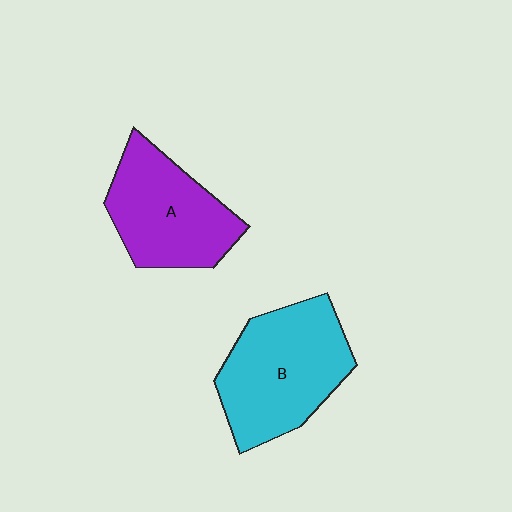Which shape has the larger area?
Shape B (cyan).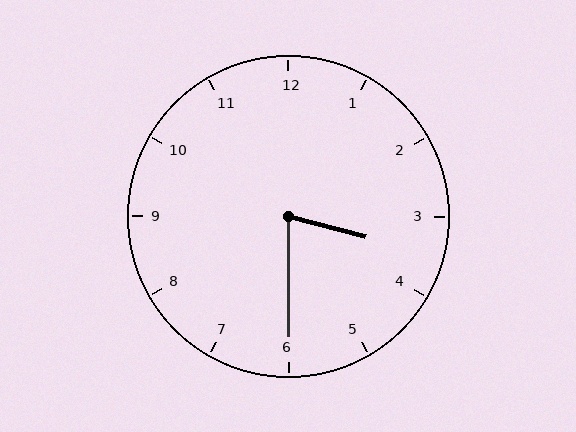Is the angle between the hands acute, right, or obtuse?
It is acute.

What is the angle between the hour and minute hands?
Approximately 75 degrees.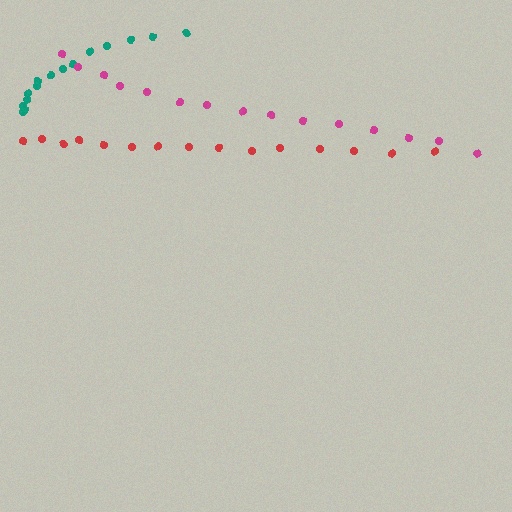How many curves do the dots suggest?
There are 3 distinct paths.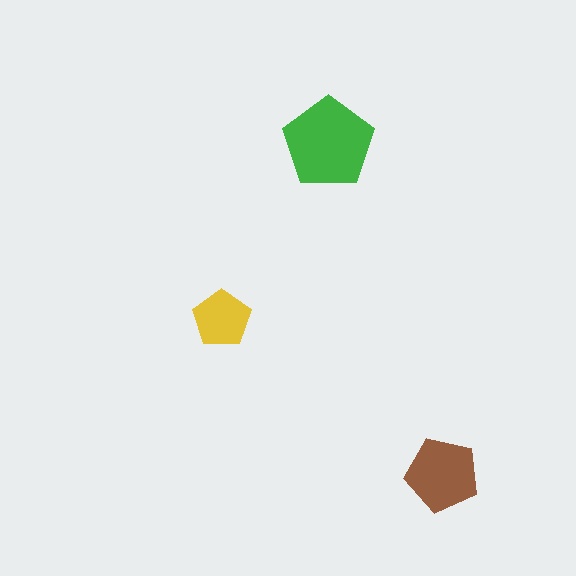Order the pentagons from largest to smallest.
the green one, the brown one, the yellow one.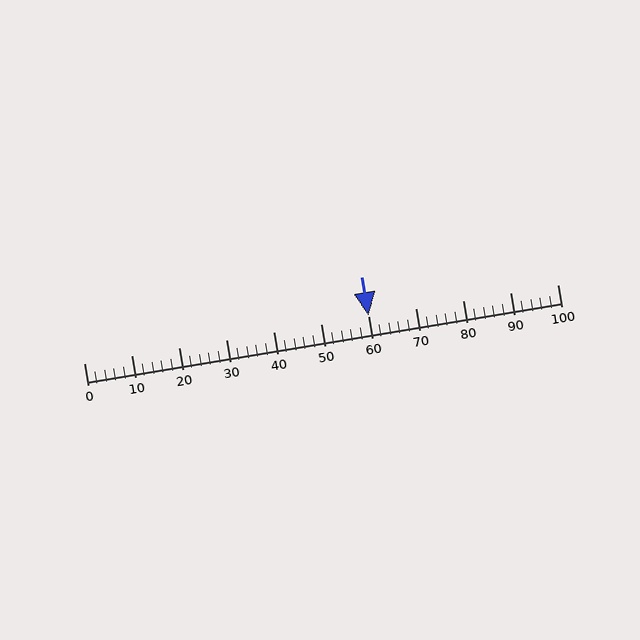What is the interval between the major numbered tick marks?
The major tick marks are spaced 10 units apart.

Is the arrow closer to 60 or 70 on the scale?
The arrow is closer to 60.